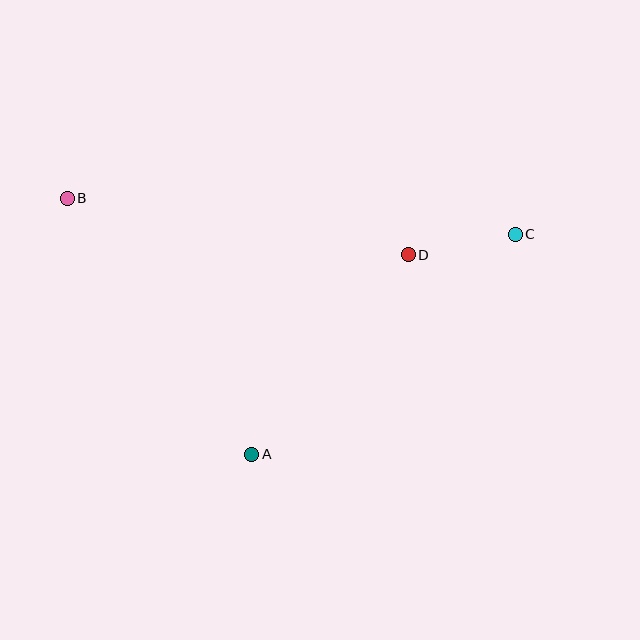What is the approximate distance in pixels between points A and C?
The distance between A and C is approximately 344 pixels.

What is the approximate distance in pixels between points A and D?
The distance between A and D is approximately 254 pixels.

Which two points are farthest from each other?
Points B and C are farthest from each other.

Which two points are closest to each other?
Points C and D are closest to each other.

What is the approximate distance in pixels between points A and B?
The distance between A and B is approximately 316 pixels.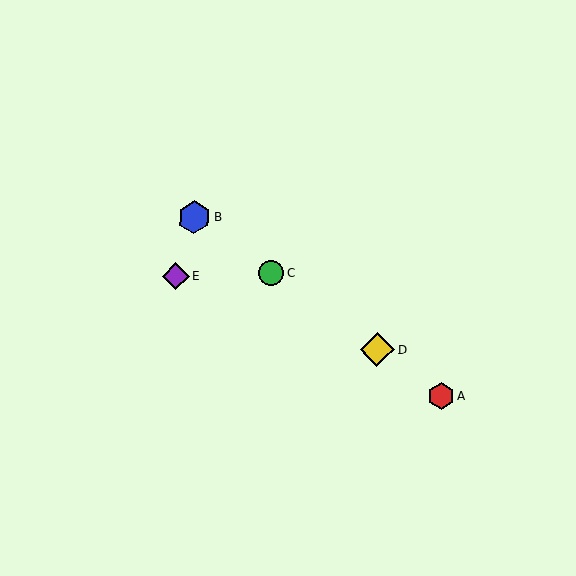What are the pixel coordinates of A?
Object A is at (441, 396).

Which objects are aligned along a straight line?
Objects A, B, C, D are aligned along a straight line.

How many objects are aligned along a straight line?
4 objects (A, B, C, D) are aligned along a straight line.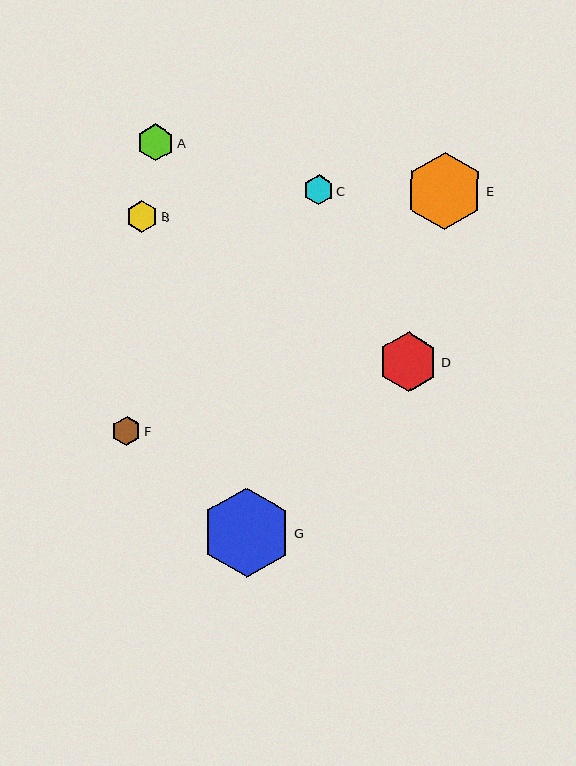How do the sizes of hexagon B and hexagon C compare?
Hexagon B and hexagon C are approximately the same size.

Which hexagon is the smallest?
Hexagon F is the smallest with a size of approximately 29 pixels.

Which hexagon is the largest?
Hexagon G is the largest with a size of approximately 90 pixels.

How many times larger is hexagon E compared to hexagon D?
Hexagon E is approximately 1.3 times the size of hexagon D.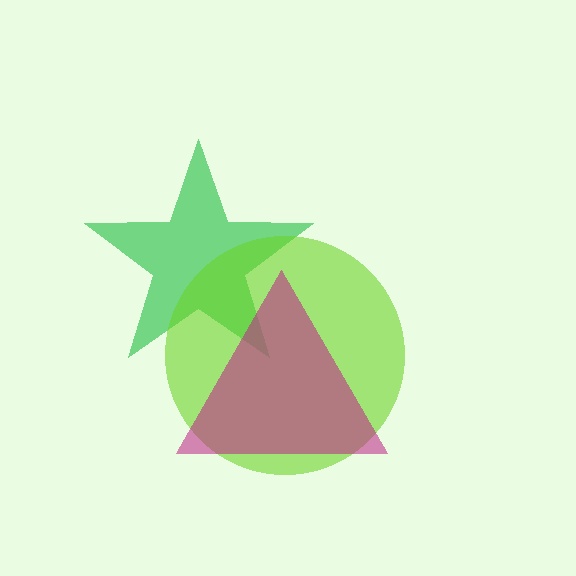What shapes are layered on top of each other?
The layered shapes are: a green star, a lime circle, a magenta triangle.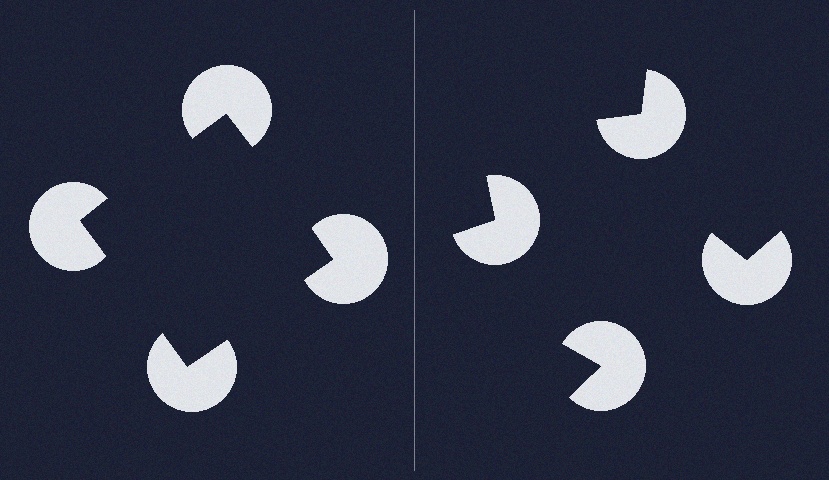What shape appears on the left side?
An illusory square.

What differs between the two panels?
The pac-man discs are positioned identically on both sides; only the wedge orientations differ. On the left they align to a square; on the right they are misaligned.